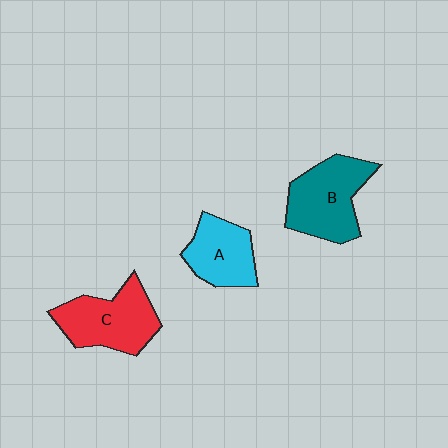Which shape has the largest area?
Shape B (teal).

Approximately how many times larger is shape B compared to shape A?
Approximately 1.3 times.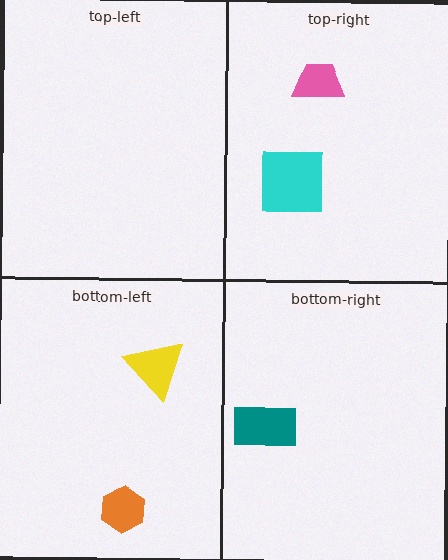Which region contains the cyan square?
The top-right region.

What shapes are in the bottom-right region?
The teal rectangle.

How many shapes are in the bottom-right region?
1.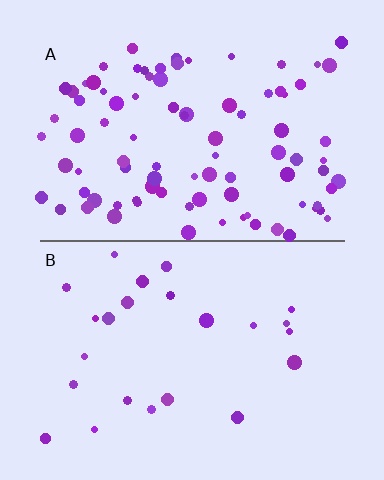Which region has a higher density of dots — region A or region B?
A (the top).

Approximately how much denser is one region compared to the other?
Approximately 3.8× — region A over region B.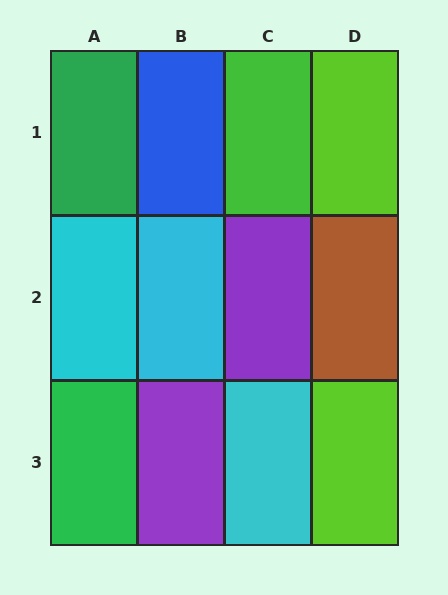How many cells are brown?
1 cell is brown.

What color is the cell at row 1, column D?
Lime.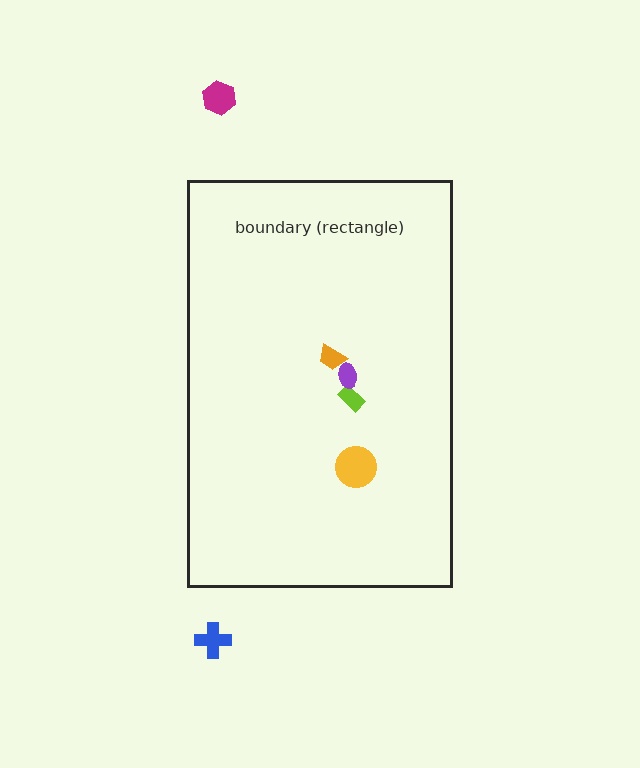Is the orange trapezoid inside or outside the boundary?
Inside.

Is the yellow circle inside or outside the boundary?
Inside.